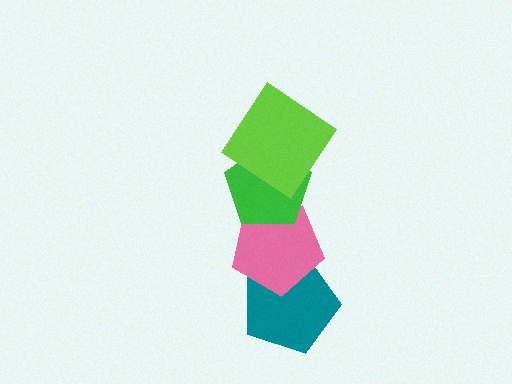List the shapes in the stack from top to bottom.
From top to bottom: the lime diamond, the green pentagon, the pink pentagon, the teal pentagon.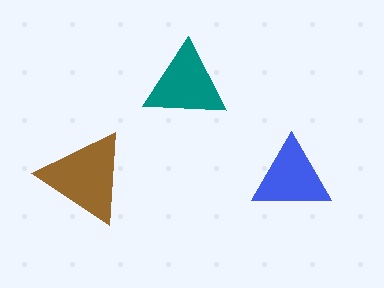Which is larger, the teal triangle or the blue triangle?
The teal one.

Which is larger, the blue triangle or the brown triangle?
The brown one.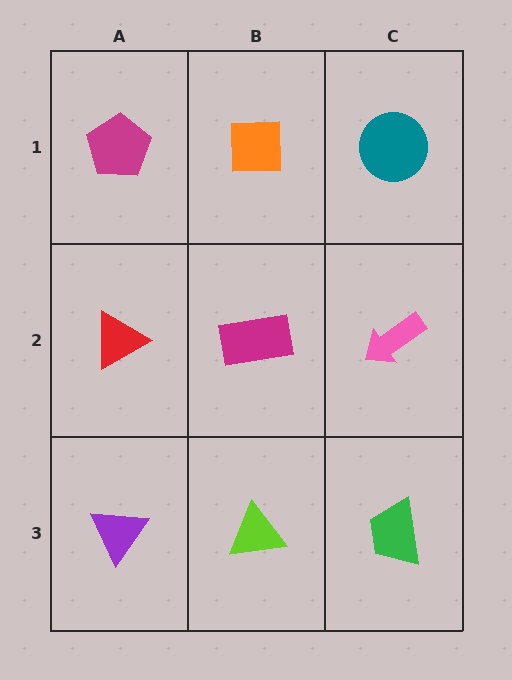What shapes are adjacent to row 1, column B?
A magenta rectangle (row 2, column B), a magenta pentagon (row 1, column A), a teal circle (row 1, column C).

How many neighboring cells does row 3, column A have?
2.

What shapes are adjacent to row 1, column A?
A red triangle (row 2, column A), an orange square (row 1, column B).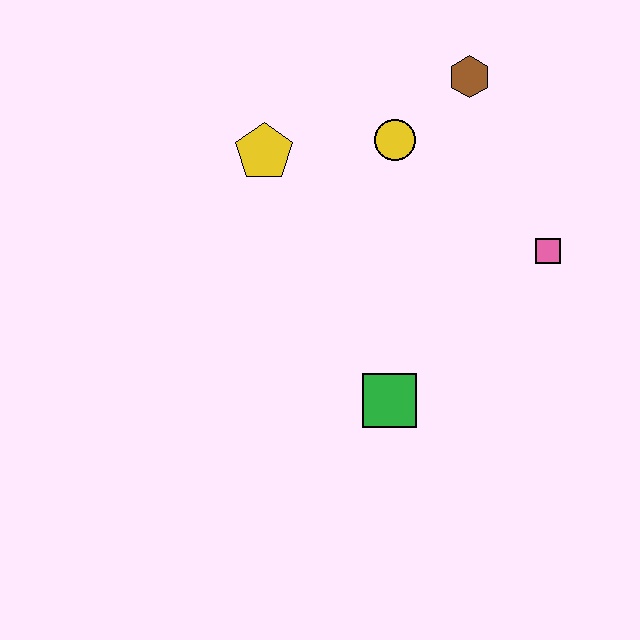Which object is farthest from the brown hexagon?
The green square is farthest from the brown hexagon.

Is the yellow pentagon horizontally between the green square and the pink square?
No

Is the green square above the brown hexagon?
No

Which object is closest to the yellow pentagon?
The yellow circle is closest to the yellow pentagon.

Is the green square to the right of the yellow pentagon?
Yes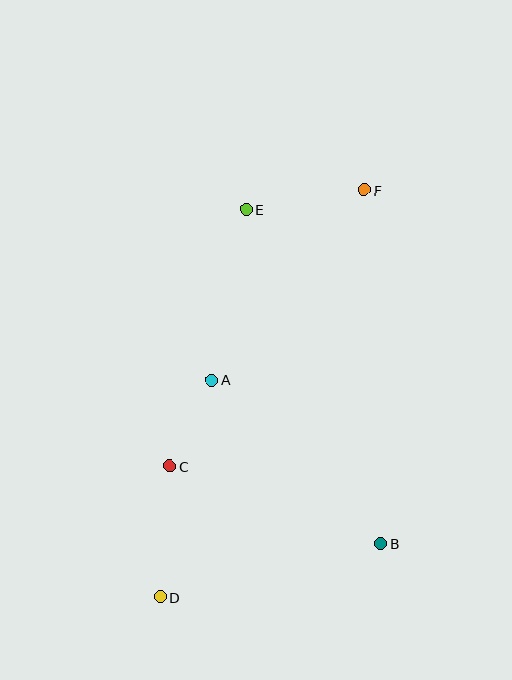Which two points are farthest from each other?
Points D and F are farthest from each other.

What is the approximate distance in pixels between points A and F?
The distance between A and F is approximately 244 pixels.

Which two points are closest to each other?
Points A and C are closest to each other.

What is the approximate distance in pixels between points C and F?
The distance between C and F is approximately 338 pixels.